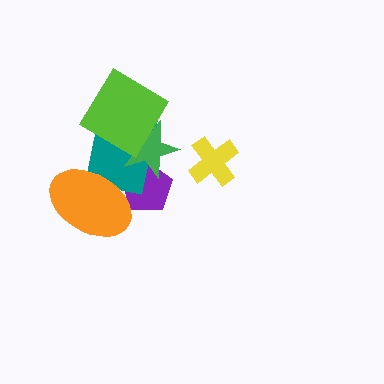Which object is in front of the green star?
The lime diamond is in front of the green star.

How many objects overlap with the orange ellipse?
2 objects overlap with the orange ellipse.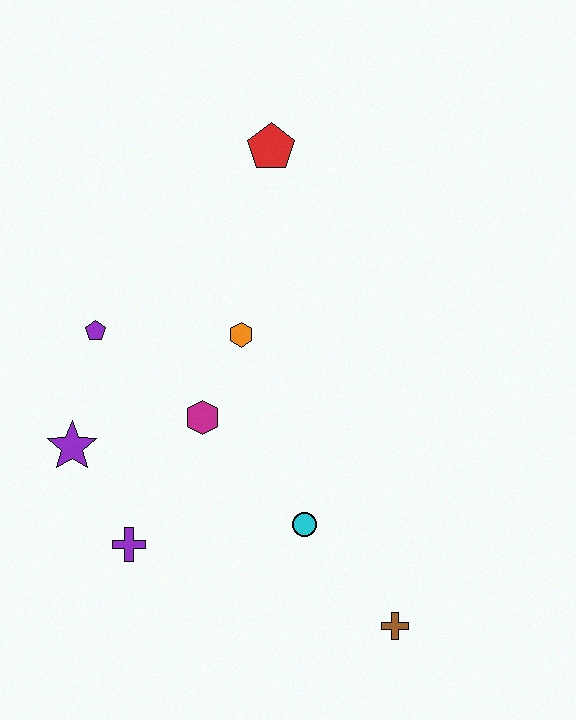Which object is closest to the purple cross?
The purple star is closest to the purple cross.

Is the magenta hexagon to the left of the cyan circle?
Yes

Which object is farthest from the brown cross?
The red pentagon is farthest from the brown cross.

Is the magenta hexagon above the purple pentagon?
No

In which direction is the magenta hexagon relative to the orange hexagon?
The magenta hexagon is below the orange hexagon.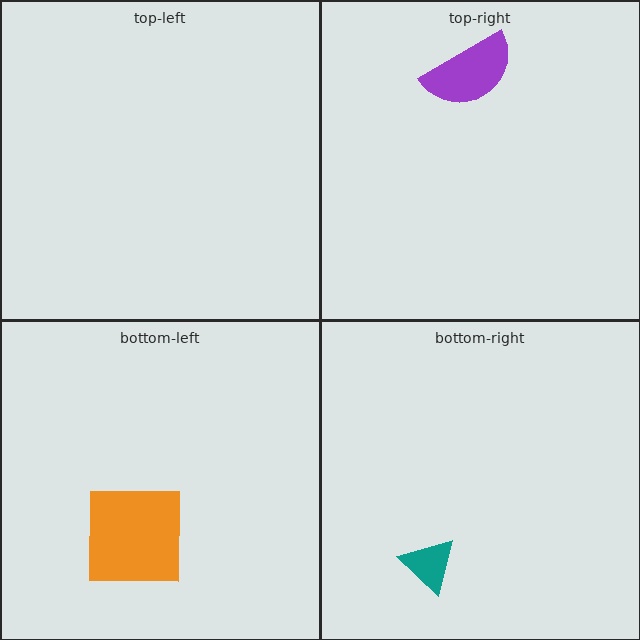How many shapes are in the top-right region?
1.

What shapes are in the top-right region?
The purple semicircle.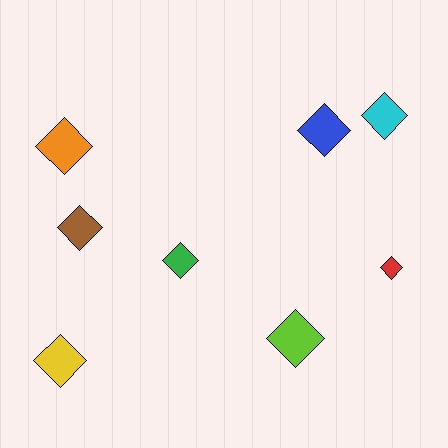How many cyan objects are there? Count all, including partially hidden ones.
There is 1 cyan object.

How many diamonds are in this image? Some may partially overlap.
There are 8 diamonds.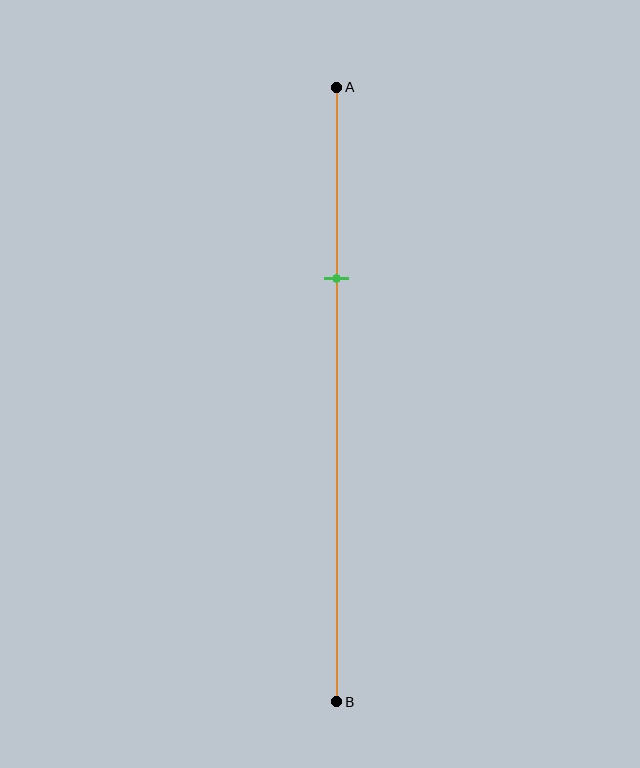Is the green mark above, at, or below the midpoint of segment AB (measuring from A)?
The green mark is above the midpoint of segment AB.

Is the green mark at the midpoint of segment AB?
No, the mark is at about 30% from A, not at the 50% midpoint.